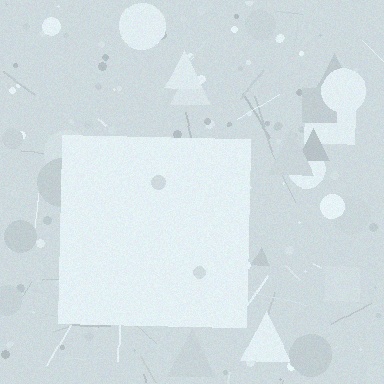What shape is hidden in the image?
A square is hidden in the image.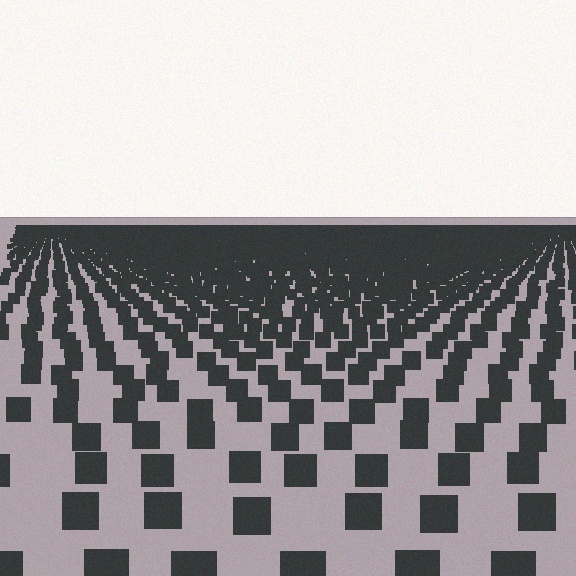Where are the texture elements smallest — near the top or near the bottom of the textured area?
Near the top.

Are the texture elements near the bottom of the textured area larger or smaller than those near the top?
Larger. Near the bottom, elements are closer to the viewer and appear at a bigger on-screen size.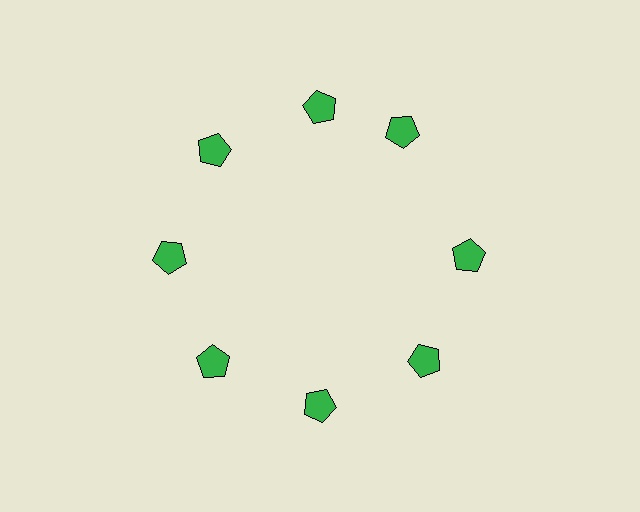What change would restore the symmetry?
The symmetry would be restored by rotating it back into even spacing with its neighbors so that all 8 pentagons sit at equal angles and equal distance from the center.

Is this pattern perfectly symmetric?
No. The 8 green pentagons are arranged in a ring, but one element near the 2 o'clock position is rotated out of alignment along the ring, breaking the 8-fold rotational symmetry.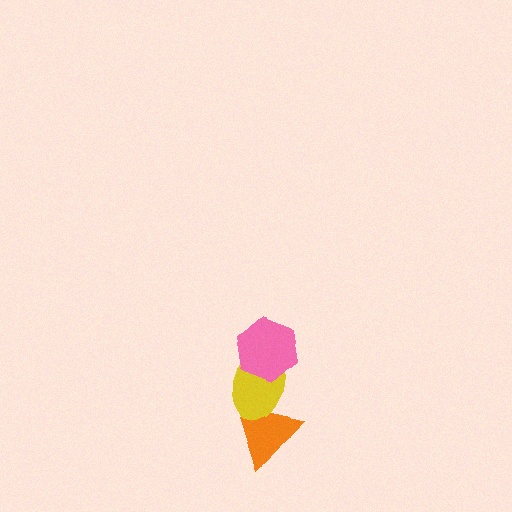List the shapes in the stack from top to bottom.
From top to bottom: the pink hexagon, the yellow ellipse, the orange triangle.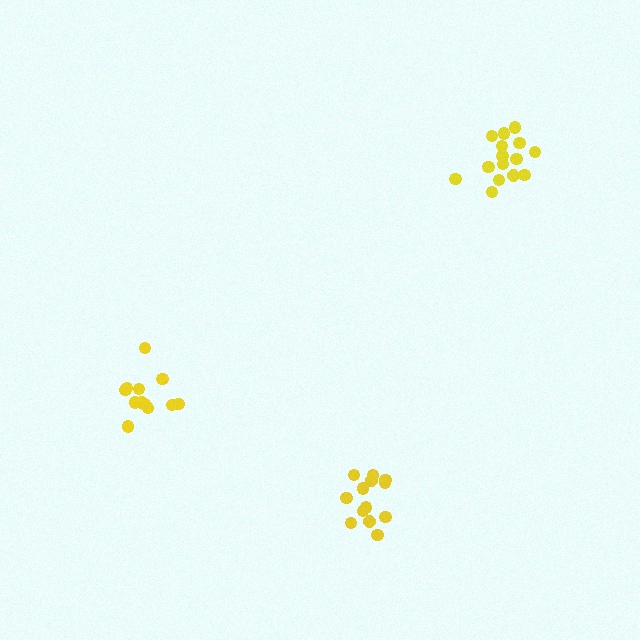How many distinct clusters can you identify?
There are 3 distinct clusters.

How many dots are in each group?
Group 1: 15 dots, Group 2: 14 dots, Group 3: 13 dots (42 total).